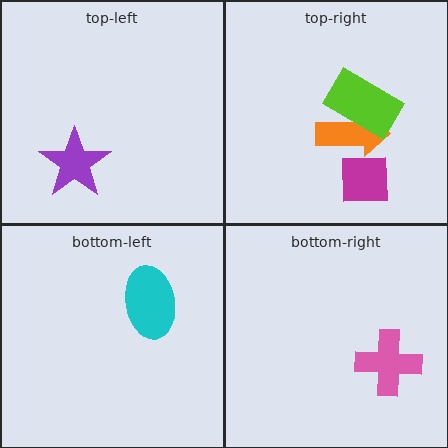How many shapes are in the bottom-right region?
1.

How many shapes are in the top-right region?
3.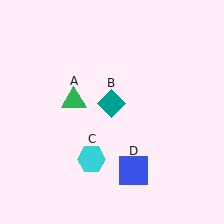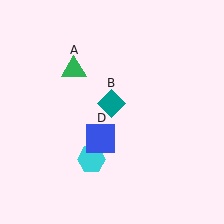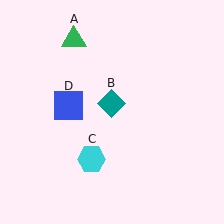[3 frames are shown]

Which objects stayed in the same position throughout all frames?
Teal diamond (object B) and cyan hexagon (object C) remained stationary.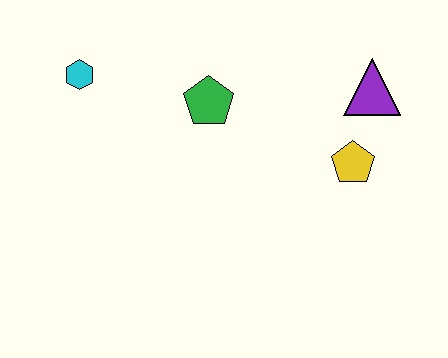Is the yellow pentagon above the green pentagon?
No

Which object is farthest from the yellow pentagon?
The cyan hexagon is farthest from the yellow pentagon.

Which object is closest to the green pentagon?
The cyan hexagon is closest to the green pentagon.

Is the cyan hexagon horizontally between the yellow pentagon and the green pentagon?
No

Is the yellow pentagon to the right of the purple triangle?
No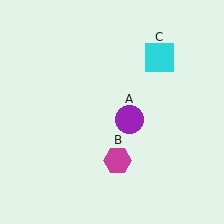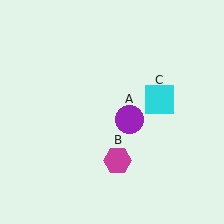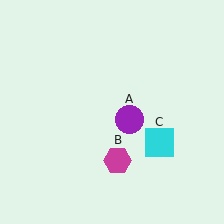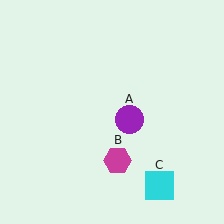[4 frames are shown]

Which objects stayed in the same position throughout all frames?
Purple circle (object A) and magenta hexagon (object B) remained stationary.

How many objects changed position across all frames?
1 object changed position: cyan square (object C).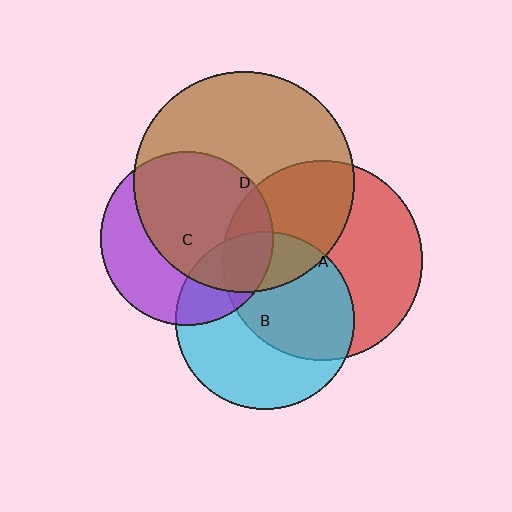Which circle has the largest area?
Circle D (brown).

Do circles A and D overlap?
Yes.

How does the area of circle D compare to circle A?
Approximately 1.2 times.